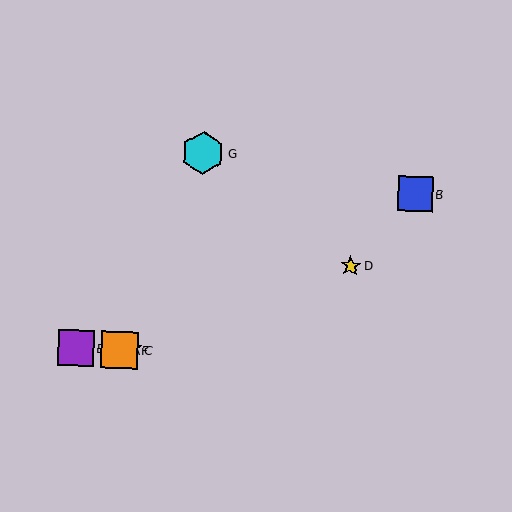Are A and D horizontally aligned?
No, A is at y≈350 and D is at y≈266.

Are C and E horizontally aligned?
Yes, both are at y≈350.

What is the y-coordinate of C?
Object C is at y≈350.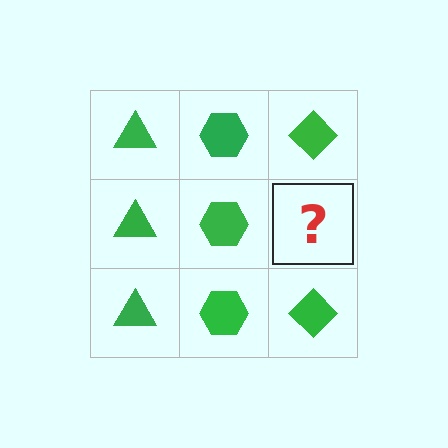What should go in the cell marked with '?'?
The missing cell should contain a green diamond.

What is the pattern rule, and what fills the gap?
The rule is that each column has a consistent shape. The gap should be filled with a green diamond.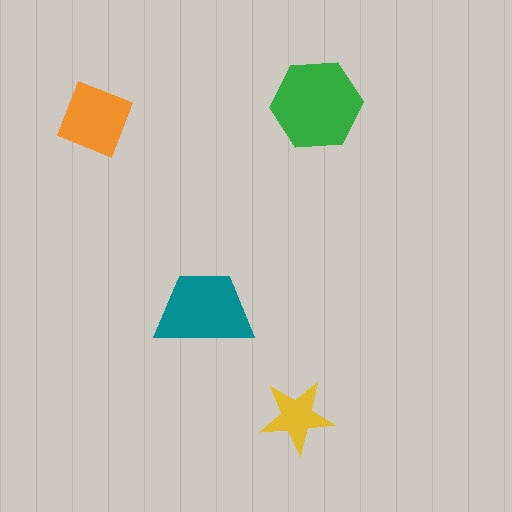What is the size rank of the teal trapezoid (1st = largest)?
2nd.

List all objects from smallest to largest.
The yellow star, the orange diamond, the teal trapezoid, the green hexagon.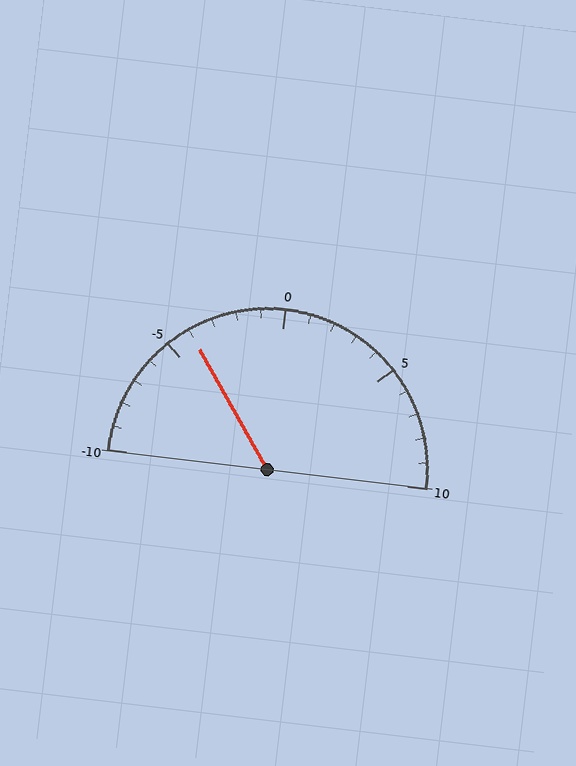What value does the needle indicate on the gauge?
The needle indicates approximately -4.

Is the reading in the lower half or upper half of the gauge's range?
The reading is in the lower half of the range (-10 to 10).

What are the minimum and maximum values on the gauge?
The gauge ranges from -10 to 10.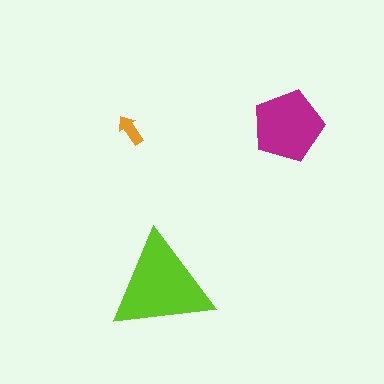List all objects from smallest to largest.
The orange arrow, the magenta pentagon, the lime triangle.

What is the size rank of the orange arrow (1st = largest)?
3rd.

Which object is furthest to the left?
The orange arrow is leftmost.